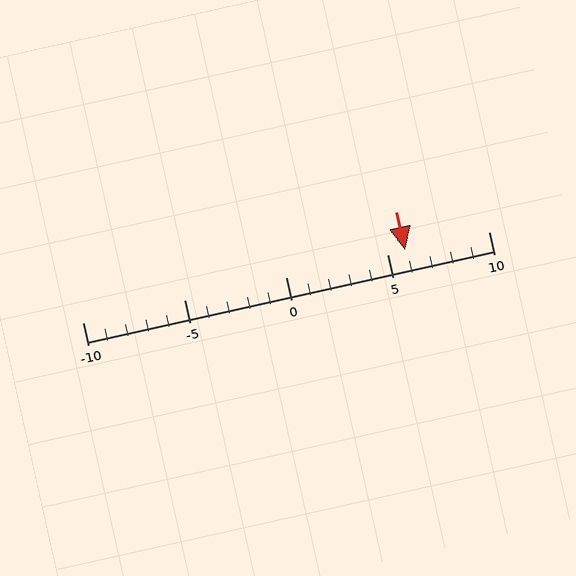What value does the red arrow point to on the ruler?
The red arrow points to approximately 6.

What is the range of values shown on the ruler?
The ruler shows values from -10 to 10.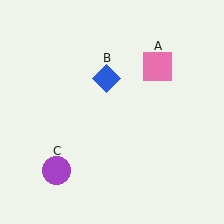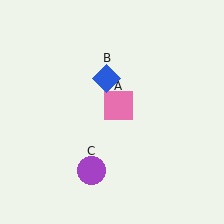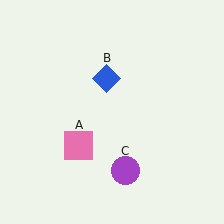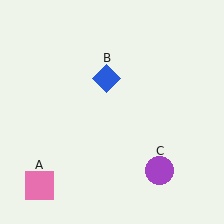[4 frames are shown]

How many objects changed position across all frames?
2 objects changed position: pink square (object A), purple circle (object C).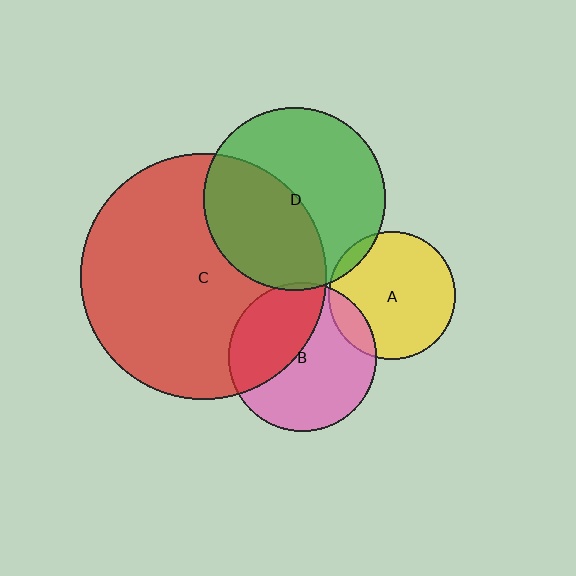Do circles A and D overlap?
Yes.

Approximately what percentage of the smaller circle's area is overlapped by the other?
Approximately 5%.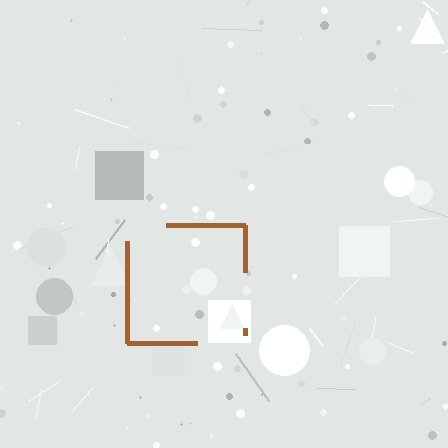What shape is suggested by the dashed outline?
The dashed outline suggests a square.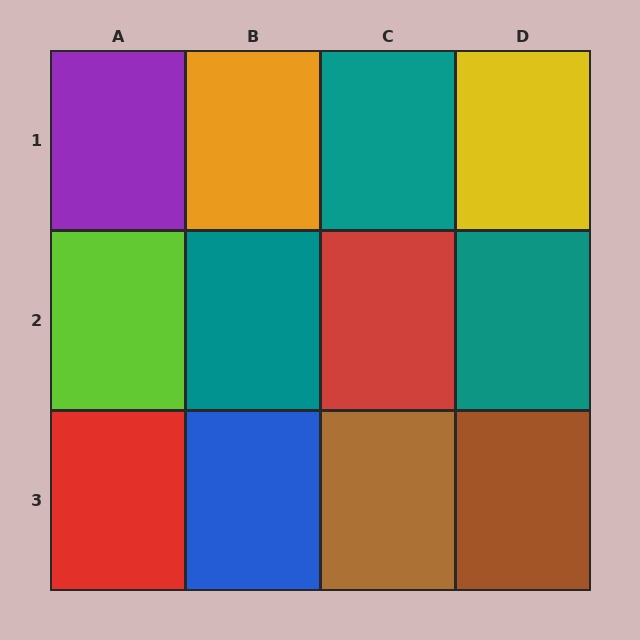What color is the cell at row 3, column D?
Brown.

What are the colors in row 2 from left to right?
Lime, teal, red, teal.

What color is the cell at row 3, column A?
Red.